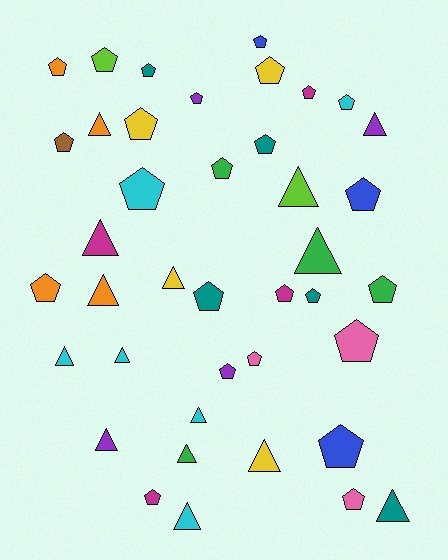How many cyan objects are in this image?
There are 6 cyan objects.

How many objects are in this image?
There are 40 objects.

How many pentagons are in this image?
There are 25 pentagons.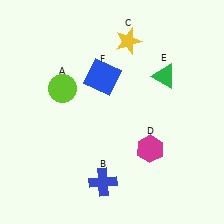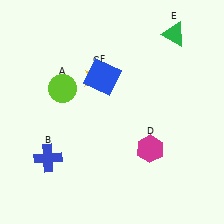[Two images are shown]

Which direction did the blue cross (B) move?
The blue cross (B) moved left.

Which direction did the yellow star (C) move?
The yellow star (C) moved down.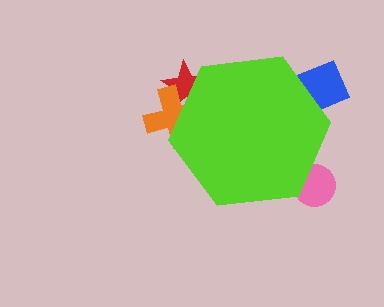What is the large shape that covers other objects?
A lime hexagon.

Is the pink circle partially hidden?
Yes, the pink circle is partially hidden behind the lime hexagon.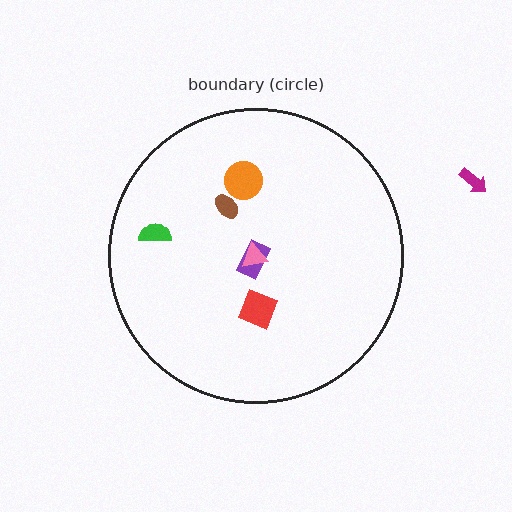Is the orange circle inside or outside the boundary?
Inside.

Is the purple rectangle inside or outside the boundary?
Inside.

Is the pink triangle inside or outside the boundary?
Inside.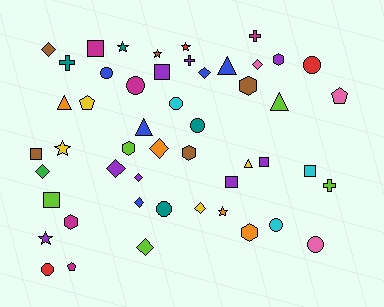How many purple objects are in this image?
There are 8 purple objects.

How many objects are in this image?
There are 50 objects.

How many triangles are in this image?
There are 5 triangles.